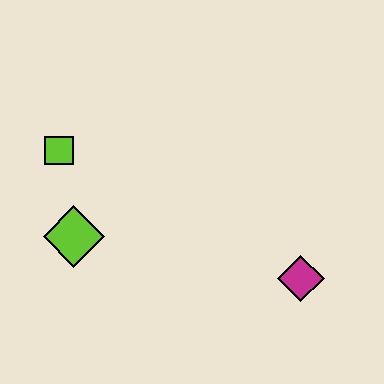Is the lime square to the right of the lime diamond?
No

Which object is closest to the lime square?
The lime diamond is closest to the lime square.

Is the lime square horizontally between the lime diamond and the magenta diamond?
No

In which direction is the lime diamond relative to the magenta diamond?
The lime diamond is to the left of the magenta diamond.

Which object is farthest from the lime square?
The magenta diamond is farthest from the lime square.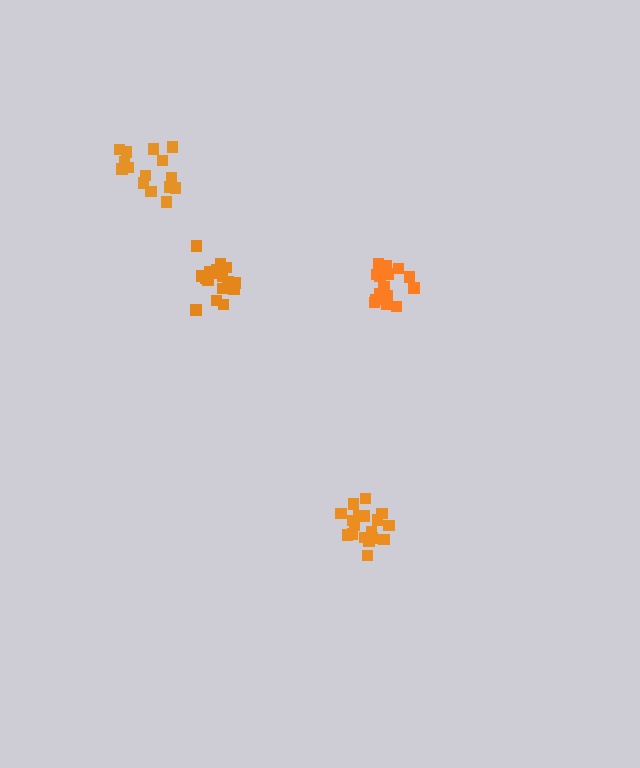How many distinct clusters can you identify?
There are 4 distinct clusters.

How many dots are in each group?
Group 1: 19 dots, Group 2: 16 dots, Group 3: 15 dots, Group 4: 20 dots (70 total).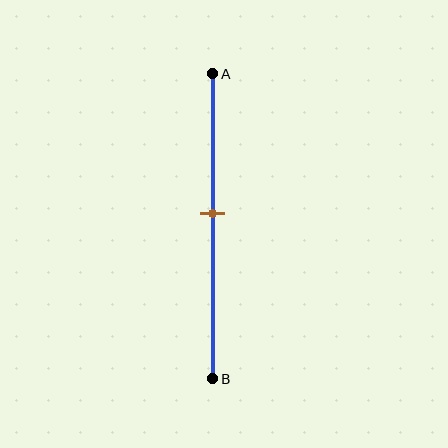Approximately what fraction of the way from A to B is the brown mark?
The brown mark is approximately 45% of the way from A to B.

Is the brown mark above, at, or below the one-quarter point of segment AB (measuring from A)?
The brown mark is below the one-quarter point of segment AB.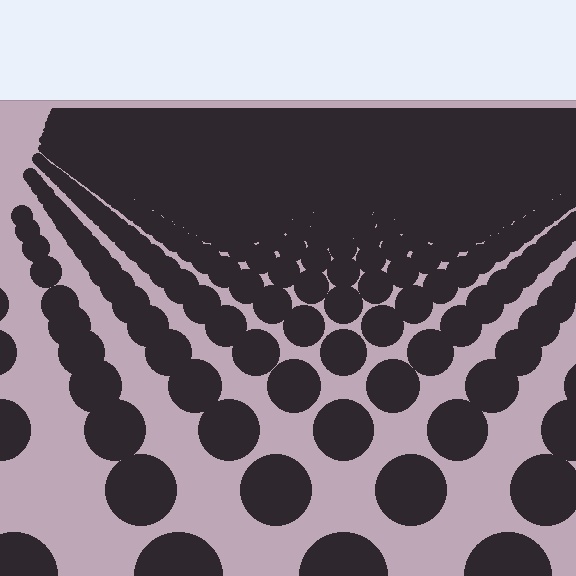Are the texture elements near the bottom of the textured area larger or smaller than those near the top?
Larger. Near the bottom, elements are closer to the viewer and appear at a bigger on-screen size.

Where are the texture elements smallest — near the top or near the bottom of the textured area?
Near the top.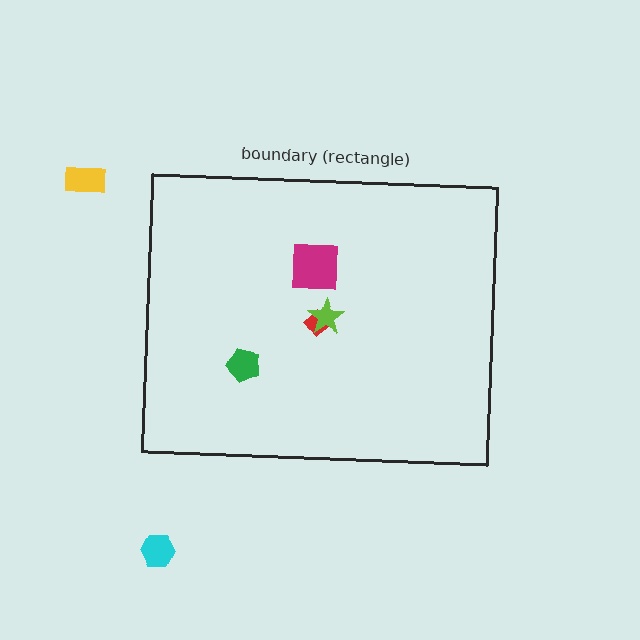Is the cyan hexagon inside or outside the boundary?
Outside.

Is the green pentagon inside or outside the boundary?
Inside.